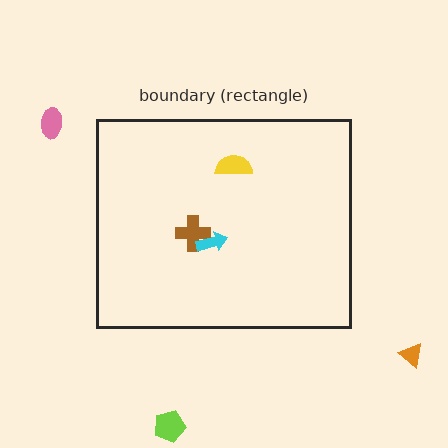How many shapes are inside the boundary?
3 inside, 3 outside.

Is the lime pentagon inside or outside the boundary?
Outside.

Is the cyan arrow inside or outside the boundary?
Inside.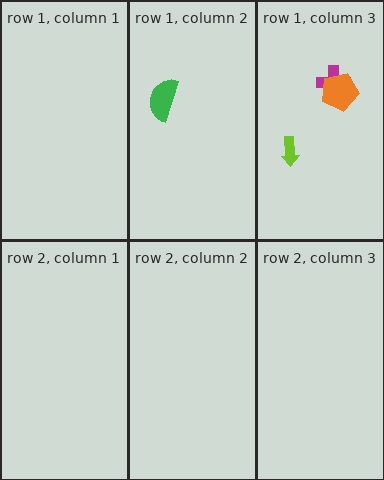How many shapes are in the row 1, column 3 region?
3.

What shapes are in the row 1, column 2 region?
The green semicircle.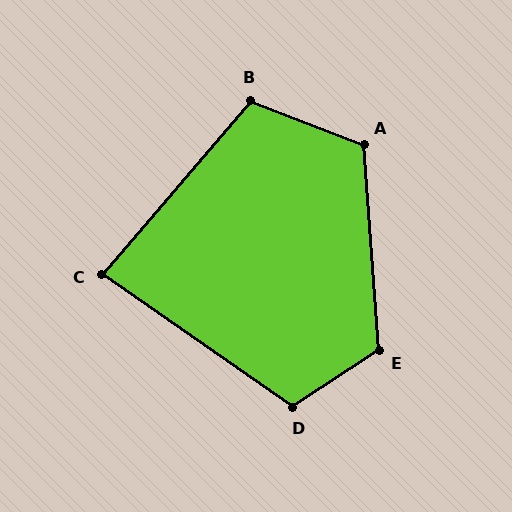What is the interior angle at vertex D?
Approximately 112 degrees (obtuse).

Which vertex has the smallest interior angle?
C, at approximately 84 degrees.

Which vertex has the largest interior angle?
E, at approximately 119 degrees.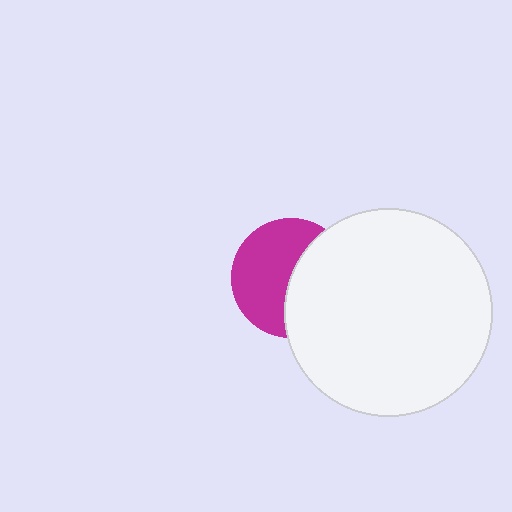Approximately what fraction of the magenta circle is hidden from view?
Roughly 45% of the magenta circle is hidden behind the white circle.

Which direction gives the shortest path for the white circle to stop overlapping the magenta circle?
Moving right gives the shortest separation.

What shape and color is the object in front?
The object in front is a white circle.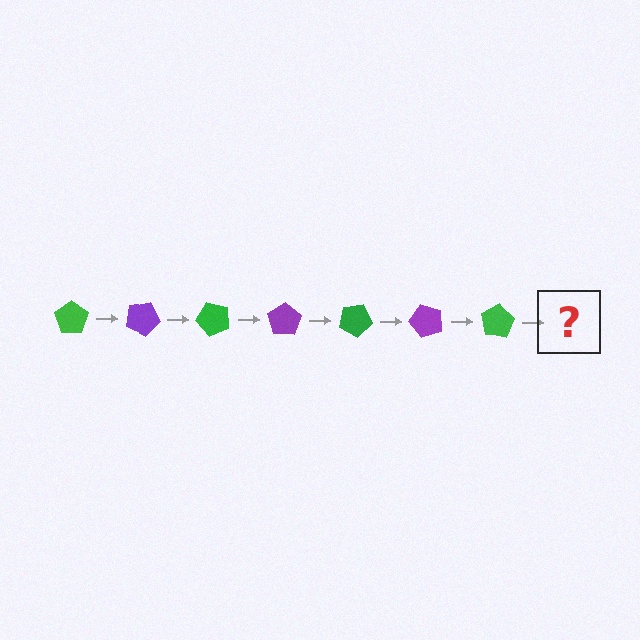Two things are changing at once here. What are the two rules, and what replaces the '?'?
The two rules are that it rotates 25 degrees each step and the color cycles through green and purple. The '?' should be a purple pentagon, rotated 175 degrees from the start.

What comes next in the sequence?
The next element should be a purple pentagon, rotated 175 degrees from the start.